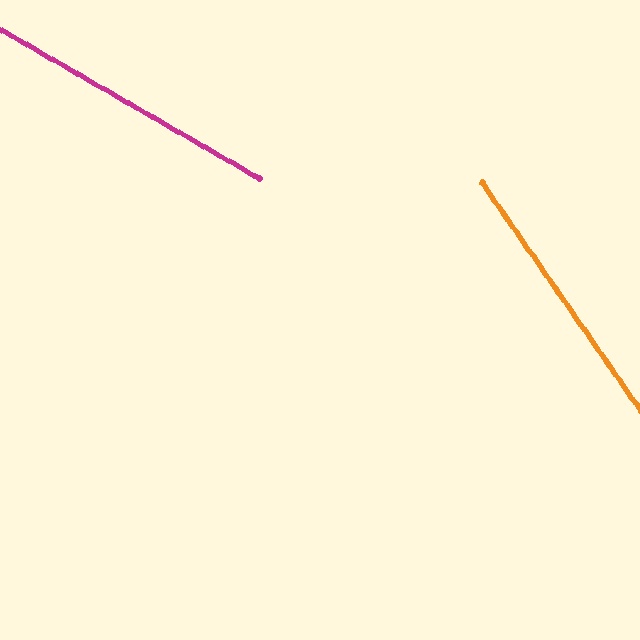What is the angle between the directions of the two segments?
Approximately 25 degrees.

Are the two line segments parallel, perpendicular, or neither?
Neither parallel nor perpendicular — they differ by about 25°.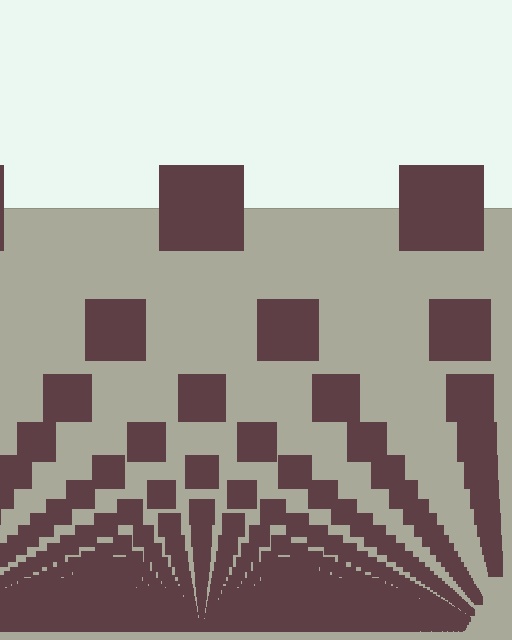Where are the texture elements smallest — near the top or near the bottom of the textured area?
Near the bottom.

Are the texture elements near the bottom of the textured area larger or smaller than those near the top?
Smaller. The gradient is inverted — elements near the bottom are smaller and denser.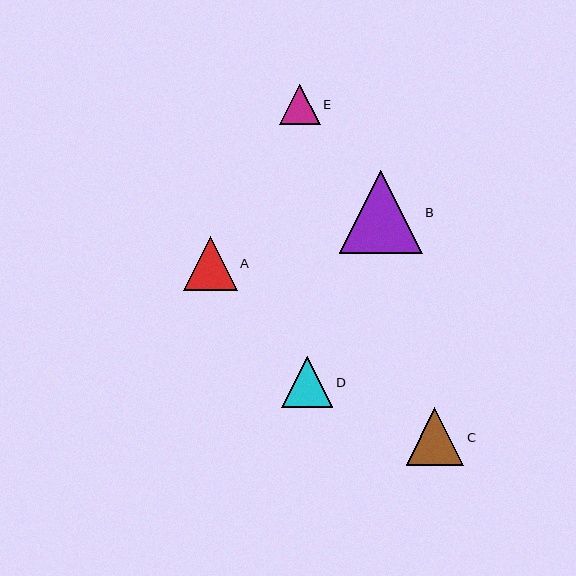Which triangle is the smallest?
Triangle E is the smallest with a size of approximately 41 pixels.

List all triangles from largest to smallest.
From largest to smallest: B, C, A, D, E.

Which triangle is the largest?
Triangle B is the largest with a size of approximately 83 pixels.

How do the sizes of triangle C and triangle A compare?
Triangle C and triangle A are approximately the same size.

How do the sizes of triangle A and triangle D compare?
Triangle A and triangle D are approximately the same size.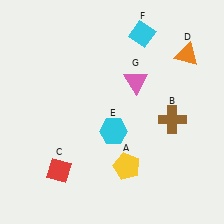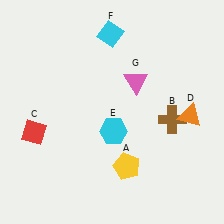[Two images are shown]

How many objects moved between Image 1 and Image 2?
3 objects moved between the two images.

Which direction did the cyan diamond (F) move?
The cyan diamond (F) moved left.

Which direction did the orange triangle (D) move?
The orange triangle (D) moved down.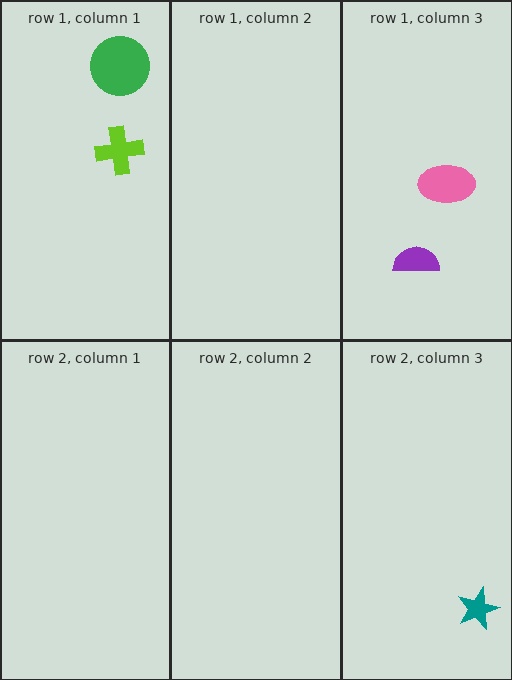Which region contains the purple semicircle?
The row 1, column 3 region.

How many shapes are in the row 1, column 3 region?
2.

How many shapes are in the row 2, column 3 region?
1.